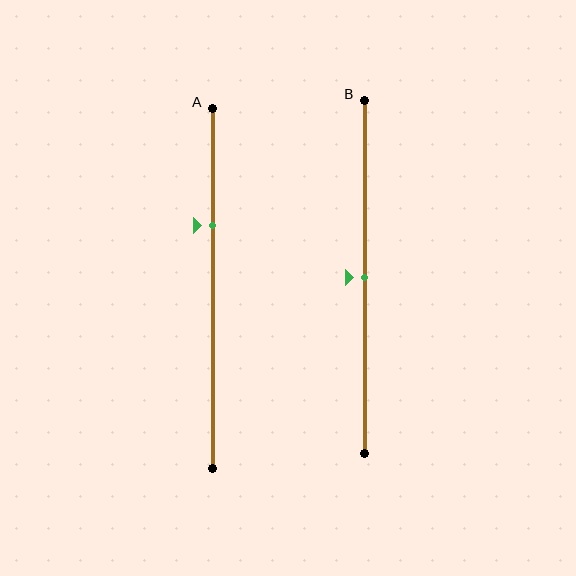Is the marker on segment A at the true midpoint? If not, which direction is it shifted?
No, the marker on segment A is shifted upward by about 18% of the segment length.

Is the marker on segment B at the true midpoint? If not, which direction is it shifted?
Yes, the marker on segment B is at the true midpoint.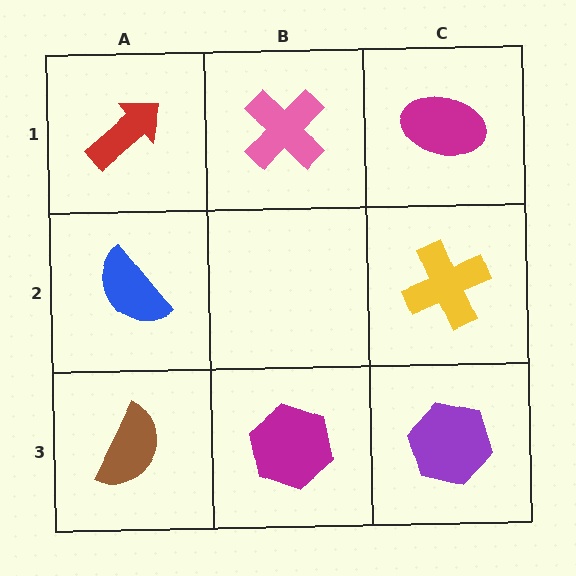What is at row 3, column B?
A magenta hexagon.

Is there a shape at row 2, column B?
No, that cell is empty.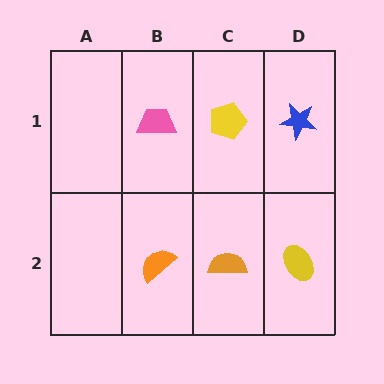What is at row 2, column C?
An orange semicircle.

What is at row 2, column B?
An orange semicircle.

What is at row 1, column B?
A pink trapezoid.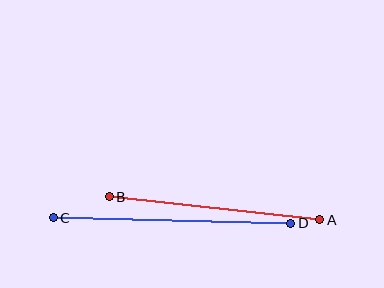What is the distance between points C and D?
The distance is approximately 237 pixels.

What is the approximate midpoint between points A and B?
The midpoint is at approximately (214, 208) pixels.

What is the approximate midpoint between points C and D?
The midpoint is at approximately (172, 221) pixels.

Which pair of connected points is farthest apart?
Points C and D are farthest apart.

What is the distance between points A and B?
The distance is approximately 211 pixels.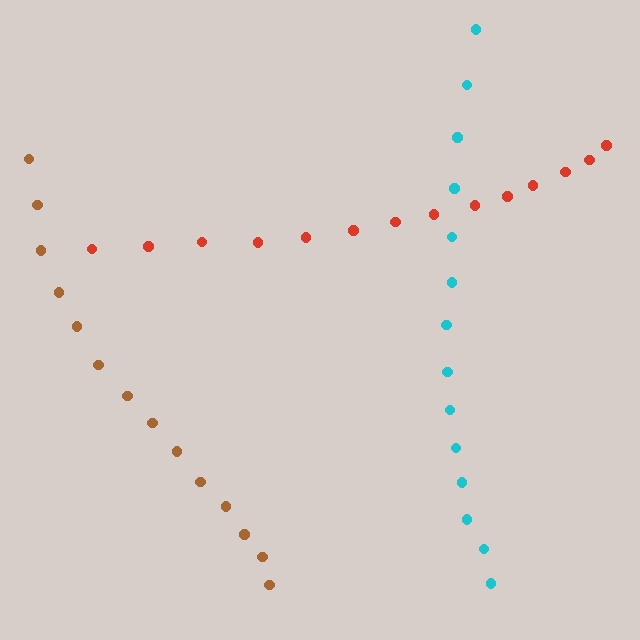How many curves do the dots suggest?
There are 3 distinct paths.